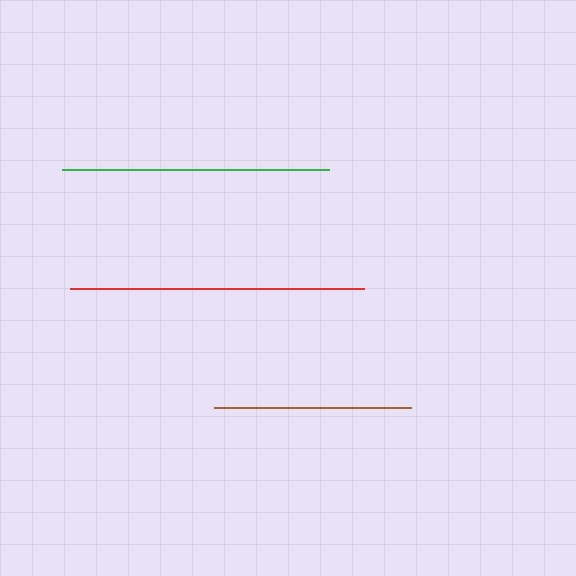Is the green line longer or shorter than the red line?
The red line is longer than the green line.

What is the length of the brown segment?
The brown segment is approximately 197 pixels long.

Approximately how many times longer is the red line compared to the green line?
The red line is approximately 1.1 times the length of the green line.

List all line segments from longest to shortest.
From longest to shortest: red, green, brown.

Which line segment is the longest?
The red line is the longest at approximately 295 pixels.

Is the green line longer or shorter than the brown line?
The green line is longer than the brown line.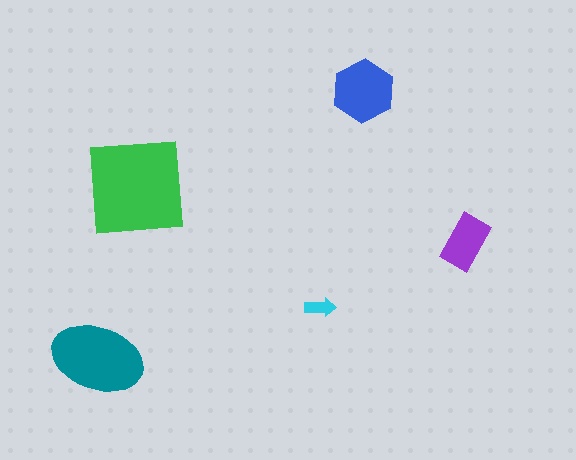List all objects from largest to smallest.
The green square, the teal ellipse, the blue hexagon, the purple rectangle, the cyan arrow.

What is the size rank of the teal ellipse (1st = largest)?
2nd.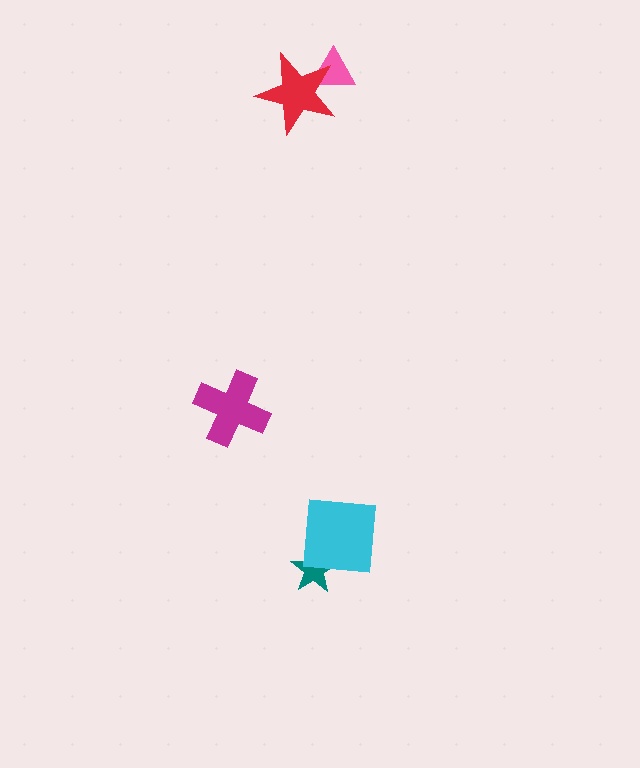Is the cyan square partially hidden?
No, no other shape covers it.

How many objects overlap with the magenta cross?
0 objects overlap with the magenta cross.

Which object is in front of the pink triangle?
The red star is in front of the pink triangle.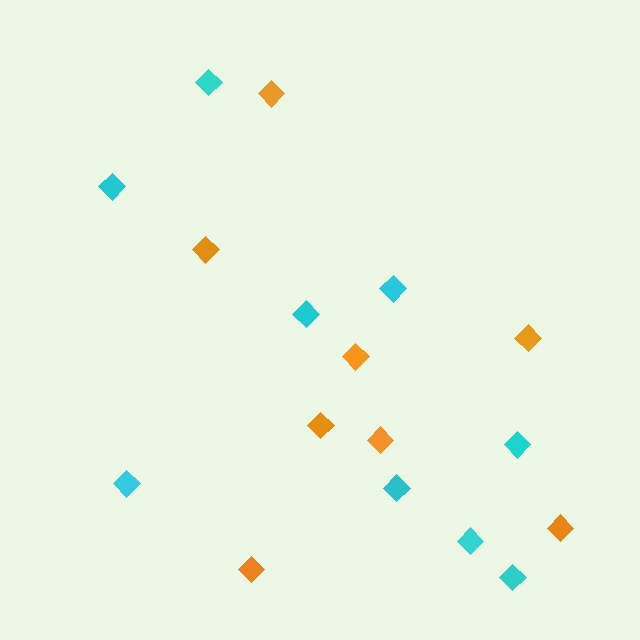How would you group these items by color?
There are 2 groups: one group of orange diamonds (8) and one group of cyan diamonds (9).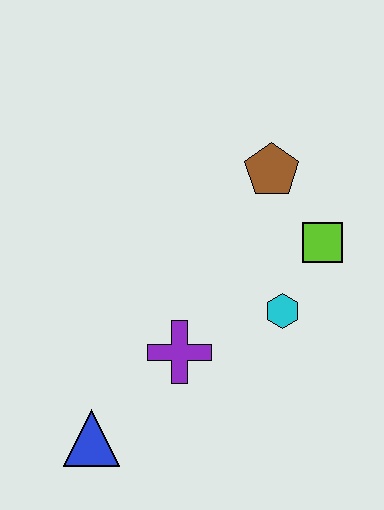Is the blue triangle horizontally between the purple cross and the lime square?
No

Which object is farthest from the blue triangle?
The brown pentagon is farthest from the blue triangle.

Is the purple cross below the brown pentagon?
Yes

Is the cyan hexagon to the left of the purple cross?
No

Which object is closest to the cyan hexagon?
The lime square is closest to the cyan hexagon.